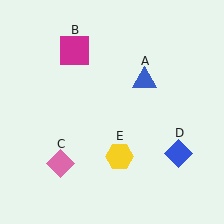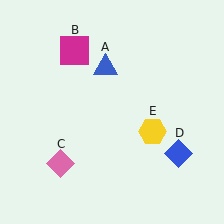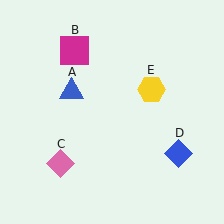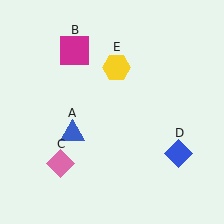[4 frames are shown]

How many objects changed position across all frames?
2 objects changed position: blue triangle (object A), yellow hexagon (object E).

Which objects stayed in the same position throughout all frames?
Magenta square (object B) and pink diamond (object C) and blue diamond (object D) remained stationary.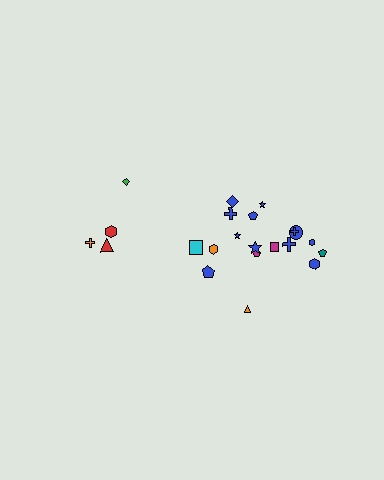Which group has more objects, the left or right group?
The right group.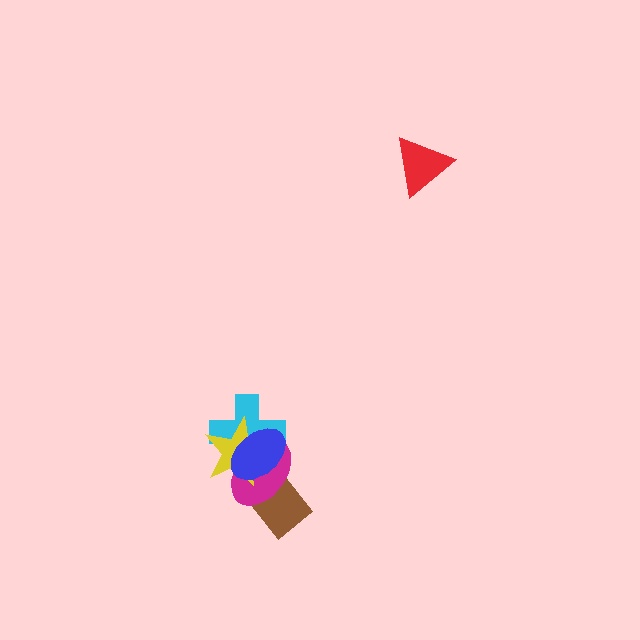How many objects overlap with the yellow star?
3 objects overlap with the yellow star.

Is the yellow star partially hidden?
Yes, it is partially covered by another shape.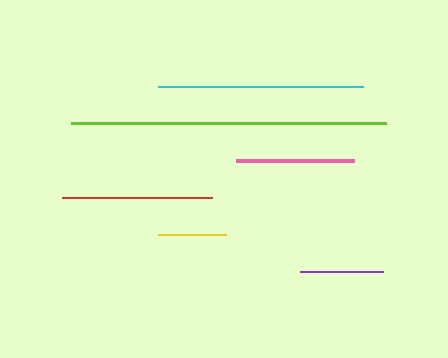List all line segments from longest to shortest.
From longest to shortest: lime, cyan, red, pink, purple, yellow.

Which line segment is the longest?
The lime line is the longest at approximately 314 pixels.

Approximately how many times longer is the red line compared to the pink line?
The red line is approximately 1.3 times the length of the pink line.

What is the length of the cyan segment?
The cyan segment is approximately 204 pixels long.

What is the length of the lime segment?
The lime segment is approximately 314 pixels long.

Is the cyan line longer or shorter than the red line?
The cyan line is longer than the red line.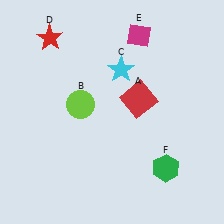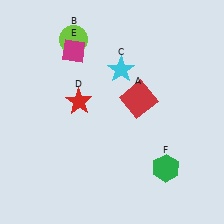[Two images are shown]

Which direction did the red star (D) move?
The red star (D) moved down.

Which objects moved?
The objects that moved are: the lime circle (B), the red star (D), the magenta diamond (E).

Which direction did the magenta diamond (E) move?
The magenta diamond (E) moved left.